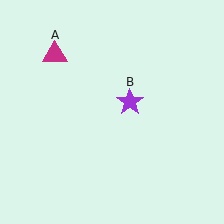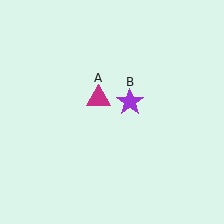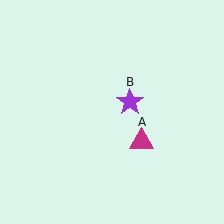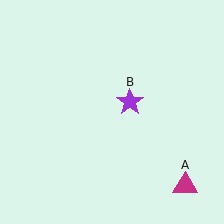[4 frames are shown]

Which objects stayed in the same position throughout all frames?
Purple star (object B) remained stationary.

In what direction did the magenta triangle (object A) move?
The magenta triangle (object A) moved down and to the right.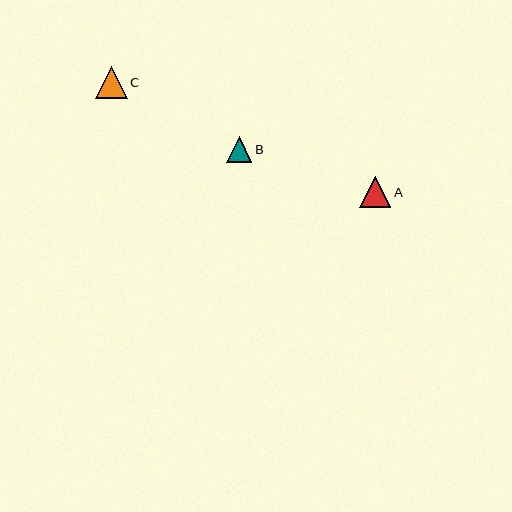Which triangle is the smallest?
Triangle B is the smallest with a size of approximately 26 pixels.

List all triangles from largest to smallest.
From largest to smallest: C, A, B.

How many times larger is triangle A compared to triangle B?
Triangle A is approximately 1.2 times the size of triangle B.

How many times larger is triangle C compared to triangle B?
Triangle C is approximately 1.2 times the size of triangle B.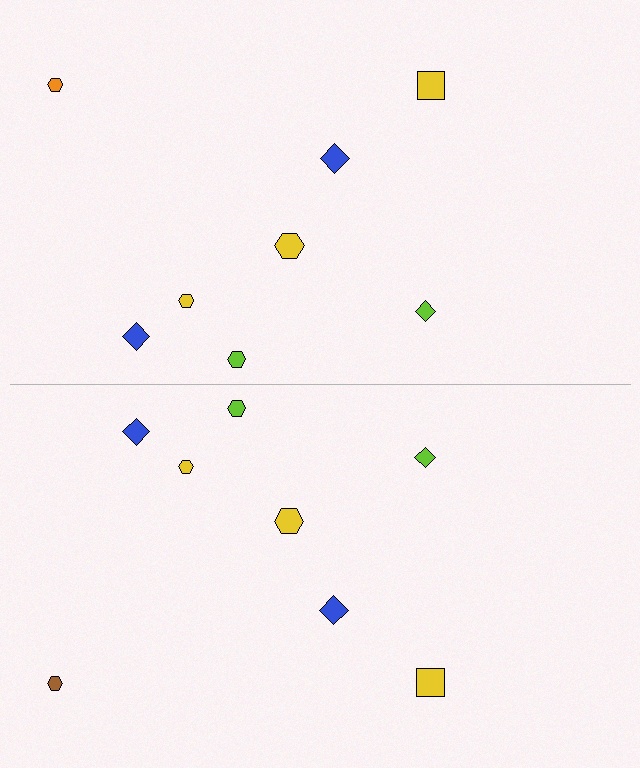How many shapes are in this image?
There are 16 shapes in this image.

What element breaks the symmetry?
The brown hexagon on the bottom side breaks the symmetry — its mirror counterpart is orange.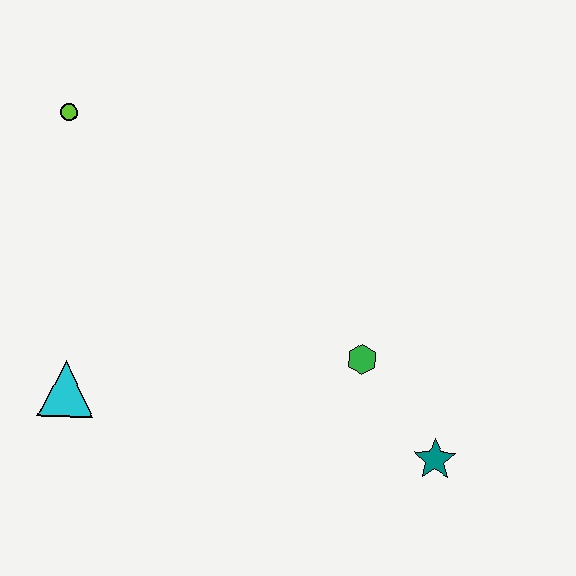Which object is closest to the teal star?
The green hexagon is closest to the teal star.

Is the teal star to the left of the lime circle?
No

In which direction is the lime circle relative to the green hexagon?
The lime circle is to the left of the green hexagon.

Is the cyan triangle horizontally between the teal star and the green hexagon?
No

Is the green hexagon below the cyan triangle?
No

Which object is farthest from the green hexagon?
The lime circle is farthest from the green hexagon.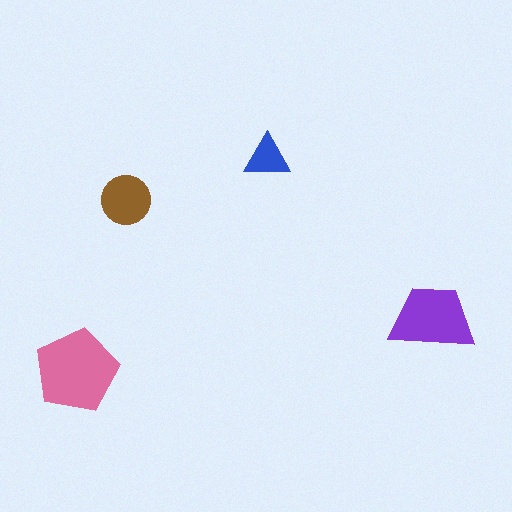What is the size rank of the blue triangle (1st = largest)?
4th.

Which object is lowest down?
The pink pentagon is bottommost.